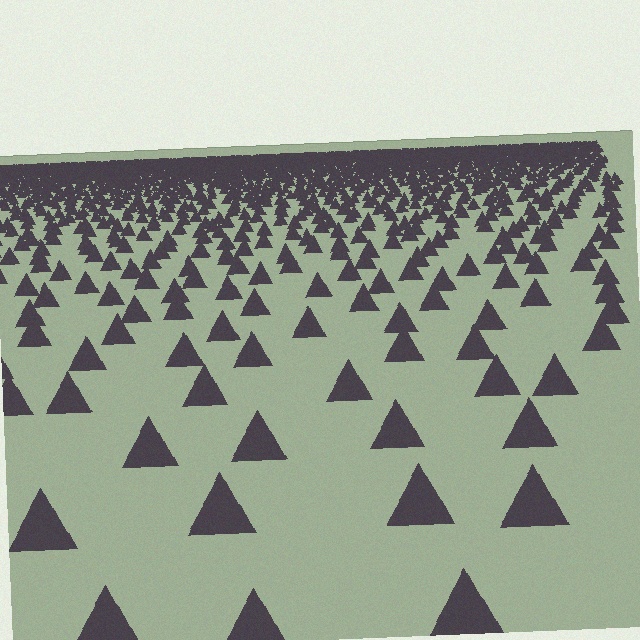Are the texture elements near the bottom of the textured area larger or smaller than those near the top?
Larger. Near the bottom, elements are closer to the viewer and appear at a bigger on-screen size.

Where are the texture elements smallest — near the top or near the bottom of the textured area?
Near the top.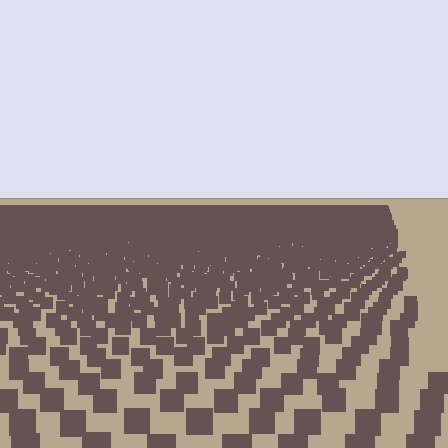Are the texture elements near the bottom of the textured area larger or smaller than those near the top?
Larger. Near the bottom, elements are closer to the viewer and appear at a bigger on-screen size.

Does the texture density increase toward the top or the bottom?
Density increases toward the top.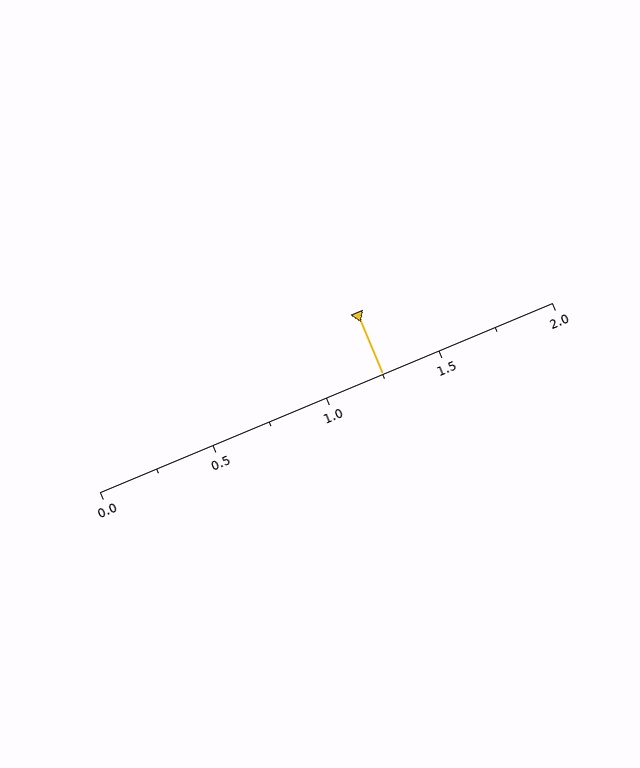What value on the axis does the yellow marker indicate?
The marker indicates approximately 1.25.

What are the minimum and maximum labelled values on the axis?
The axis runs from 0.0 to 2.0.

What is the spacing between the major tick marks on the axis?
The major ticks are spaced 0.5 apart.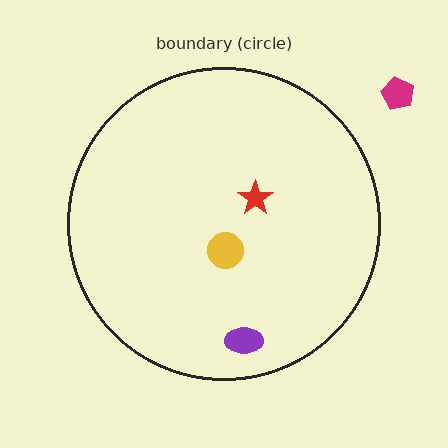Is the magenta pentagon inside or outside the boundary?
Outside.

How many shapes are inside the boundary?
3 inside, 1 outside.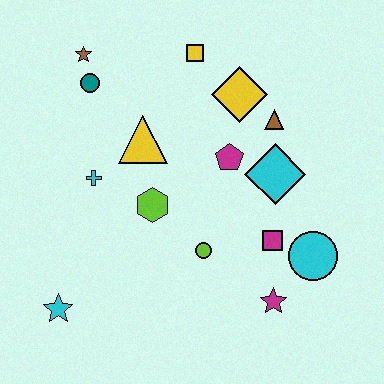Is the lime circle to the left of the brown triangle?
Yes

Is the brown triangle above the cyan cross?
Yes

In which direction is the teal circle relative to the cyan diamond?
The teal circle is to the left of the cyan diamond.